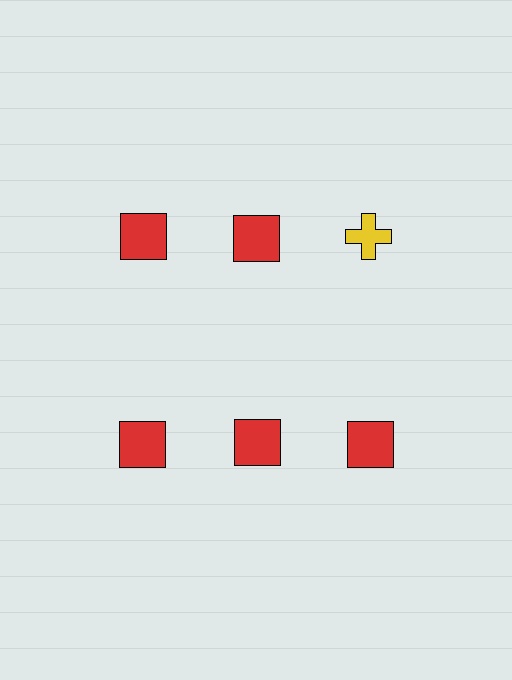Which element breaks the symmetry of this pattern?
The yellow cross in the top row, center column breaks the symmetry. All other shapes are red squares.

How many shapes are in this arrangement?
There are 6 shapes arranged in a grid pattern.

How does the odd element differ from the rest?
It differs in both color (yellow instead of red) and shape (cross instead of square).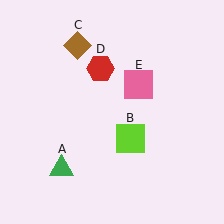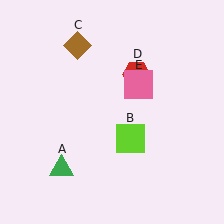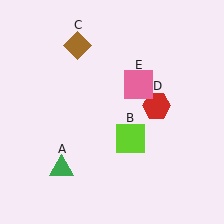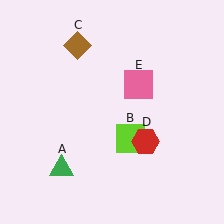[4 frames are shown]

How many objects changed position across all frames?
1 object changed position: red hexagon (object D).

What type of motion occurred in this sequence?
The red hexagon (object D) rotated clockwise around the center of the scene.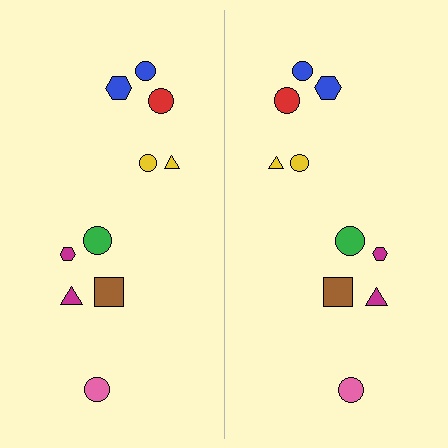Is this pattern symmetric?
Yes, this pattern has bilateral (reflection) symmetry.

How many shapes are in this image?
There are 20 shapes in this image.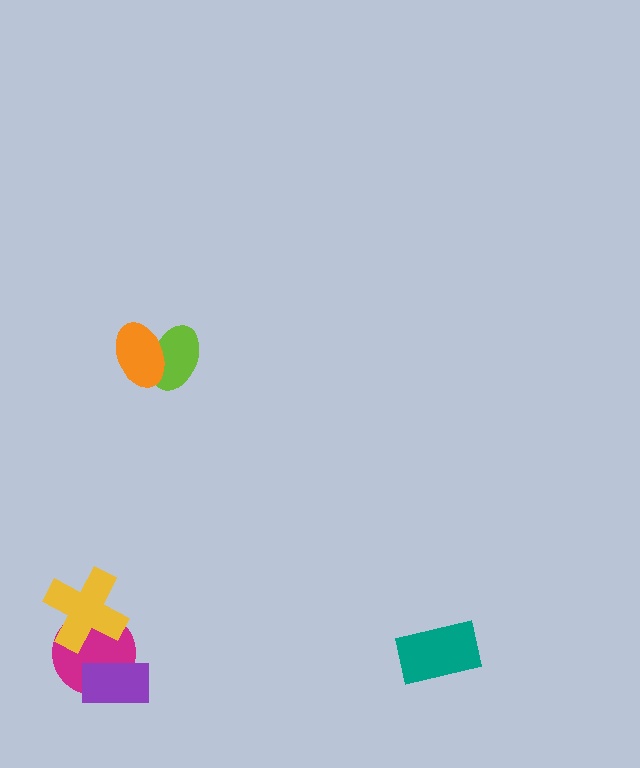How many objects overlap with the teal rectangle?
0 objects overlap with the teal rectangle.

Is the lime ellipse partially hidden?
Yes, it is partially covered by another shape.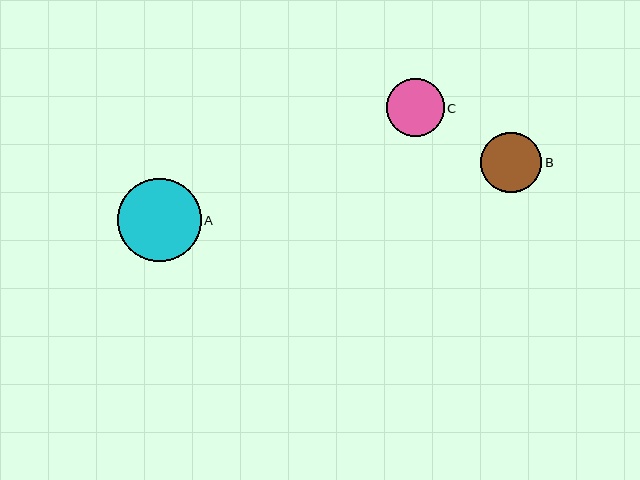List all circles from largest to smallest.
From largest to smallest: A, B, C.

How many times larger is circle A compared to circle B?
Circle A is approximately 1.4 times the size of circle B.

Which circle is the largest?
Circle A is the largest with a size of approximately 83 pixels.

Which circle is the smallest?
Circle C is the smallest with a size of approximately 57 pixels.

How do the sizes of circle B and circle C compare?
Circle B and circle C are approximately the same size.